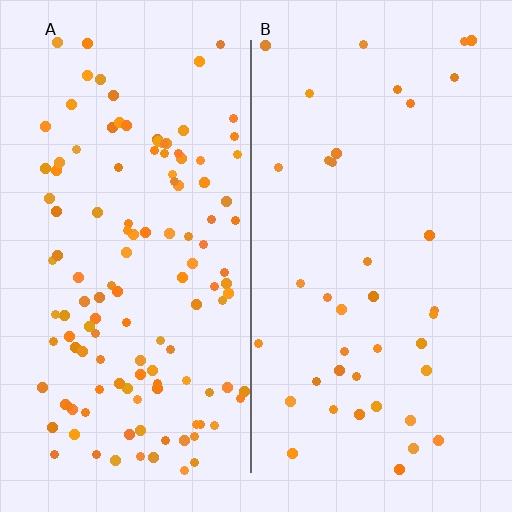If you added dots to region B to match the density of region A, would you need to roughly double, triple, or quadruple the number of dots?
Approximately triple.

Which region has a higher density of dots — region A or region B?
A (the left).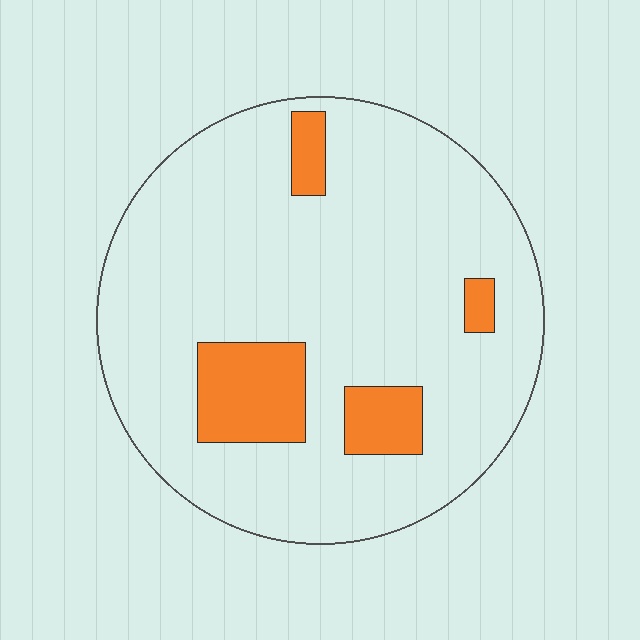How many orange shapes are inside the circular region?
4.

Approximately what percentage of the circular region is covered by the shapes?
Approximately 15%.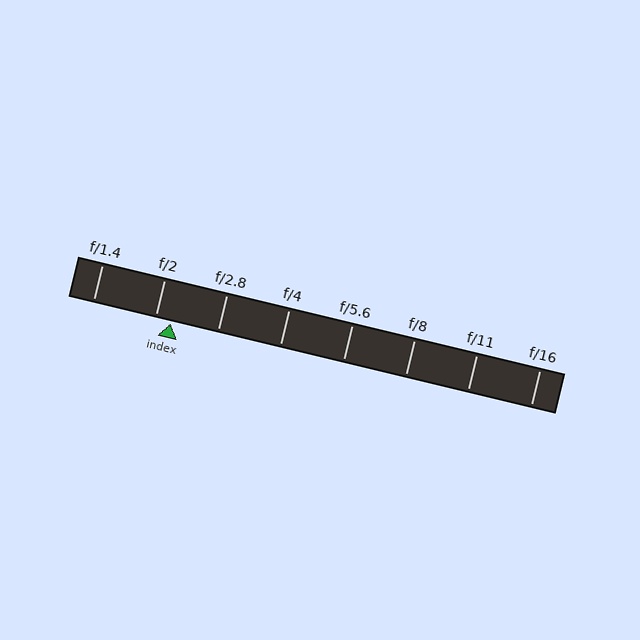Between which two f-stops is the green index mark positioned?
The index mark is between f/2 and f/2.8.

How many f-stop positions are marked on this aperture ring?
There are 8 f-stop positions marked.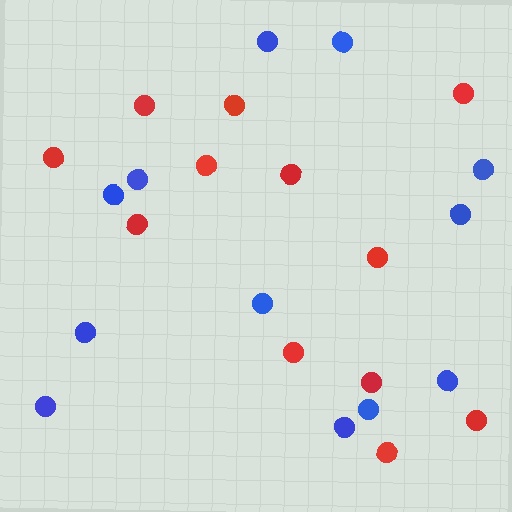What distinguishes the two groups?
There are 2 groups: one group of blue circles (12) and one group of red circles (12).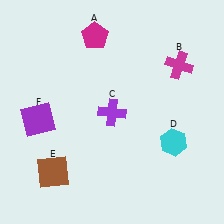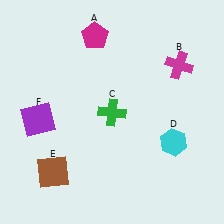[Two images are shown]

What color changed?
The cross (C) changed from purple in Image 1 to green in Image 2.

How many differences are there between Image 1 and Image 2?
There is 1 difference between the two images.